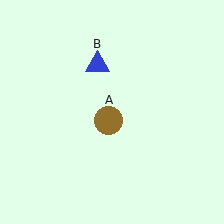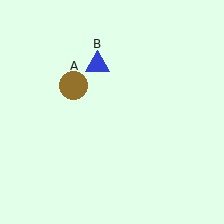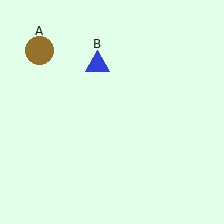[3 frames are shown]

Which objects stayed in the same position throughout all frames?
Blue triangle (object B) remained stationary.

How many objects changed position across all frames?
1 object changed position: brown circle (object A).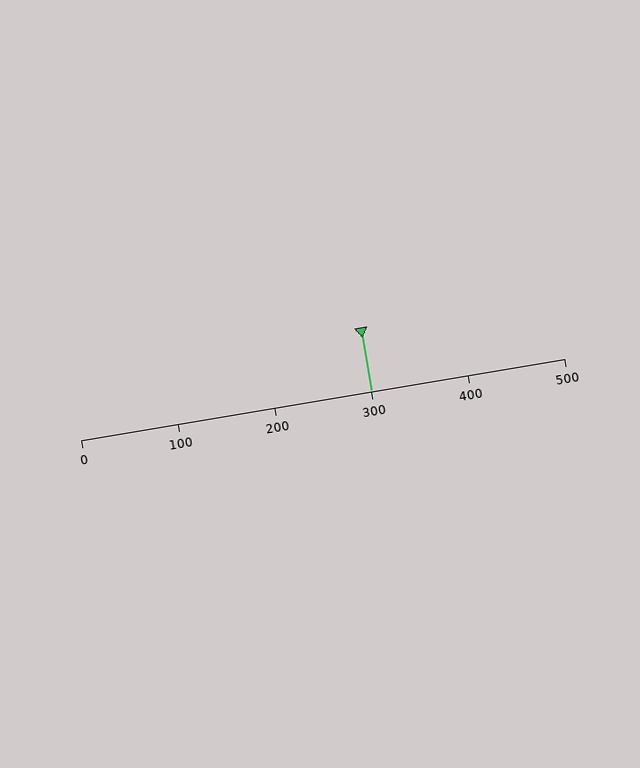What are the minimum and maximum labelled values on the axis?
The axis runs from 0 to 500.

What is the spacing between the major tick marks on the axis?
The major ticks are spaced 100 apart.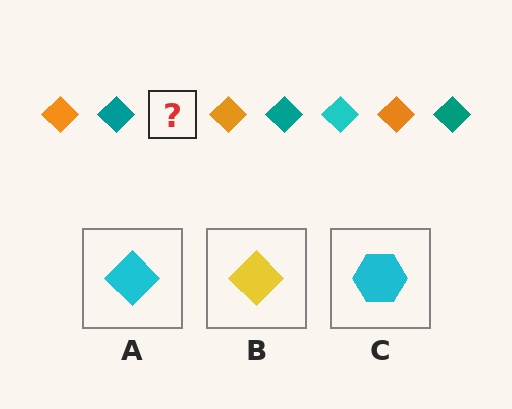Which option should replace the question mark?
Option A.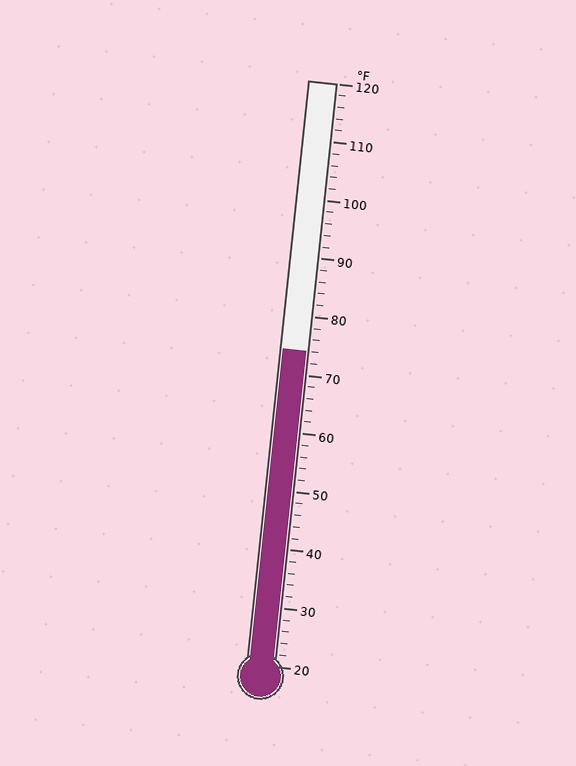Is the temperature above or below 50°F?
The temperature is above 50°F.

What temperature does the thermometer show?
The thermometer shows approximately 74°F.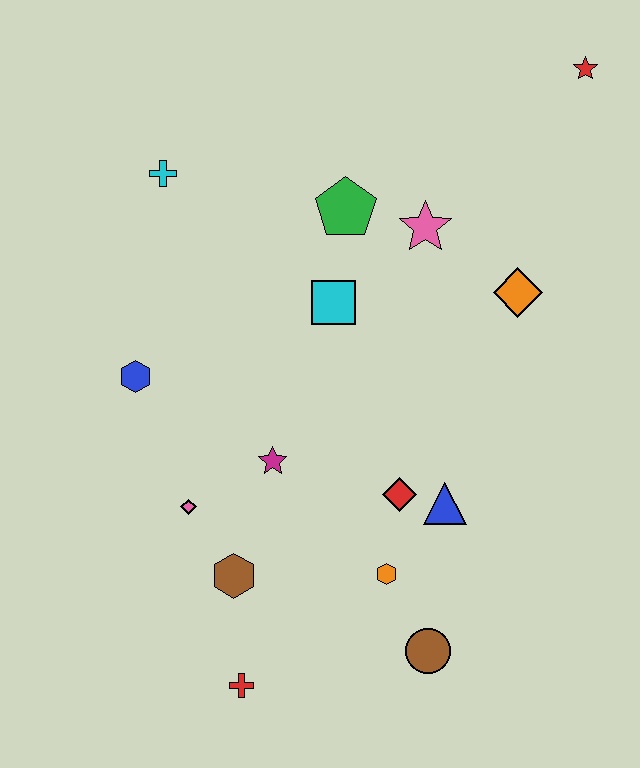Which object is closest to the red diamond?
The blue triangle is closest to the red diamond.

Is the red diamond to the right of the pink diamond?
Yes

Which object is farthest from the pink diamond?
The red star is farthest from the pink diamond.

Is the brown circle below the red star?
Yes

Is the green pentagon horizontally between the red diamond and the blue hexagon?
Yes